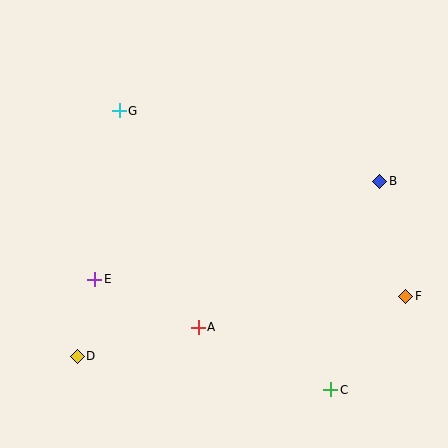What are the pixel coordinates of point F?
Point F is at (406, 296).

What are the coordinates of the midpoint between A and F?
The midpoint between A and F is at (302, 312).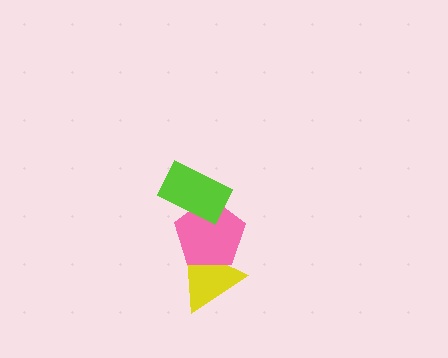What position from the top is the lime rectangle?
The lime rectangle is 1st from the top.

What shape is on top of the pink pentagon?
The lime rectangle is on top of the pink pentagon.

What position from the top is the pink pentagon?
The pink pentagon is 2nd from the top.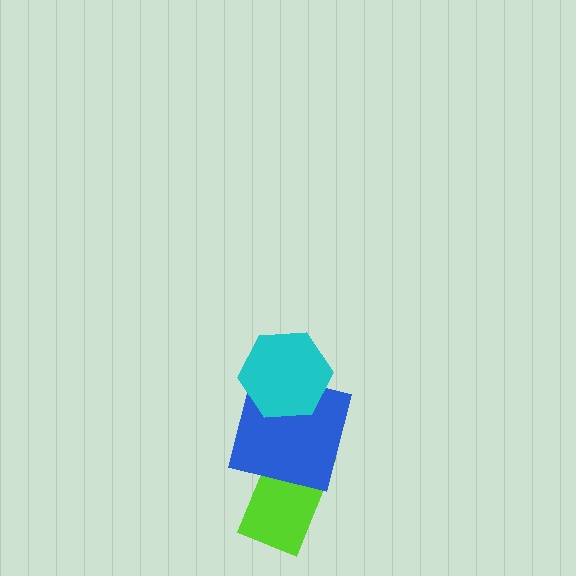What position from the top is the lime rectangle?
The lime rectangle is 3rd from the top.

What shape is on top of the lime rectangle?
The blue square is on top of the lime rectangle.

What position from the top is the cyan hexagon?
The cyan hexagon is 1st from the top.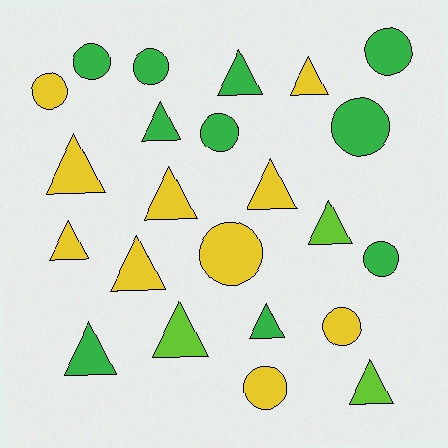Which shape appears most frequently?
Triangle, with 13 objects.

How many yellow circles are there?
There are 4 yellow circles.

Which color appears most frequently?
Green, with 10 objects.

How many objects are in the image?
There are 23 objects.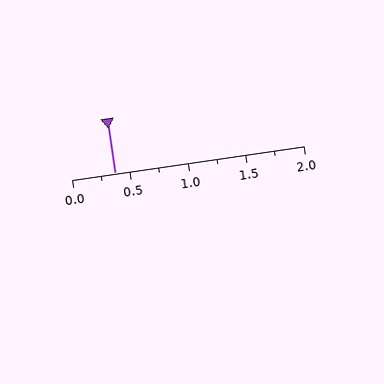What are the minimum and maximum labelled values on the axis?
The axis runs from 0.0 to 2.0.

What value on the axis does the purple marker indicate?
The marker indicates approximately 0.38.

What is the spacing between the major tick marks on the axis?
The major ticks are spaced 0.5 apart.